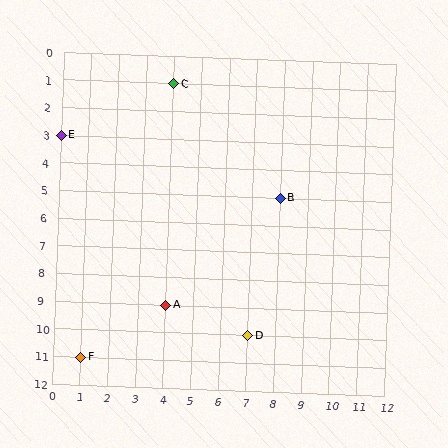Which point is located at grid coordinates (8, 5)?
Point B is at (8, 5).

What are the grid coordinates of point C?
Point C is at grid coordinates (4, 1).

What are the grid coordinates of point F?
Point F is at grid coordinates (1, 11).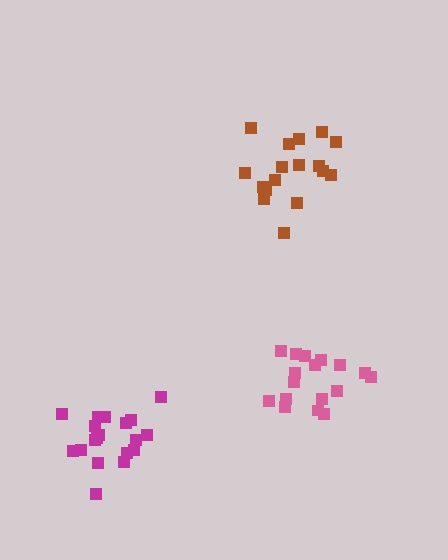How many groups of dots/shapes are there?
There are 3 groups.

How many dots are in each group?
Group 1: 17 dots, Group 2: 19 dots, Group 3: 17 dots (53 total).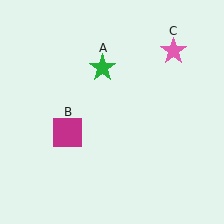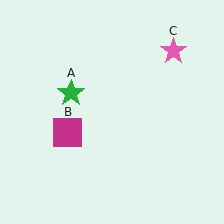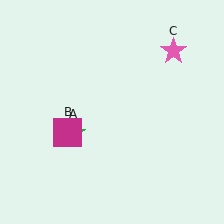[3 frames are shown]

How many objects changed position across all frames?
1 object changed position: green star (object A).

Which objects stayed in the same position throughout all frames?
Magenta square (object B) and pink star (object C) remained stationary.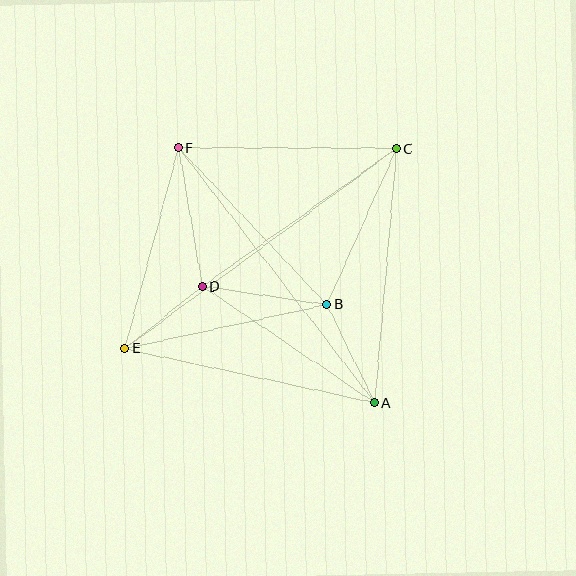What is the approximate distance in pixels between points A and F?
The distance between A and F is approximately 322 pixels.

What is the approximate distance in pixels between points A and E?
The distance between A and E is approximately 255 pixels.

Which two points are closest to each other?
Points D and E are closest to each other.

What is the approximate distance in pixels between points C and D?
The distance between C and D is approximately 239 pixels.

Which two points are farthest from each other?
Points C and E are farthest from each other.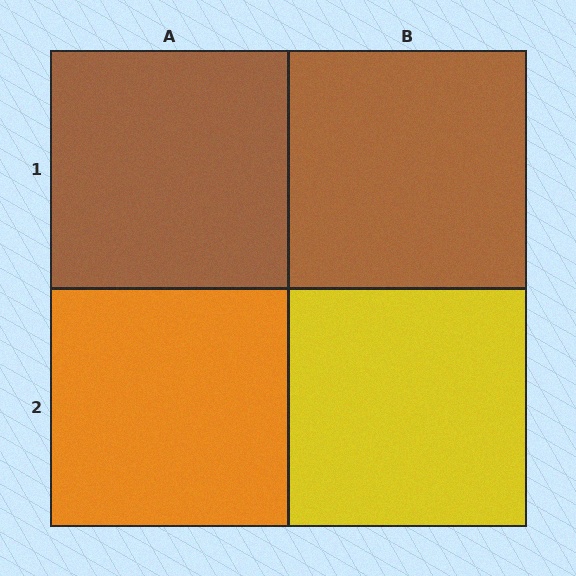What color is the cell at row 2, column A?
Orange.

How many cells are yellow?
1 cell is yellow.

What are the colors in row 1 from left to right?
Brown, brown.